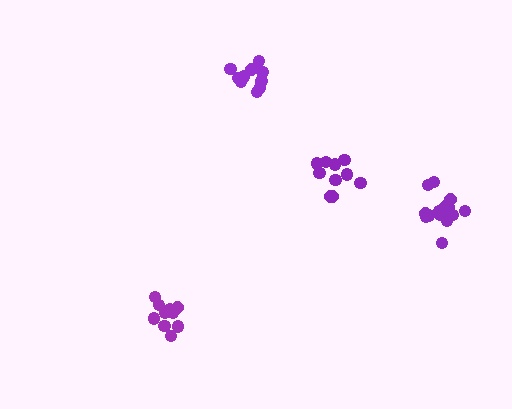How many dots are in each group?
Group 1: 15 dots, Group 2: 10 dots, Group 3: 10 dots, Group 4: 10 dots (45 total).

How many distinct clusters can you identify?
There are 4 distinct clusters.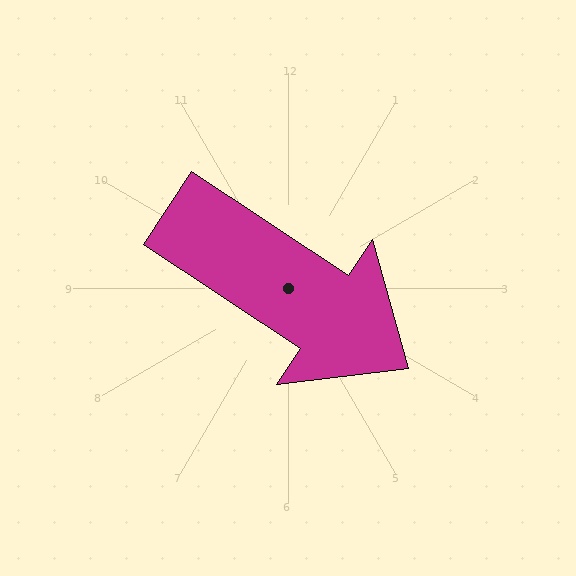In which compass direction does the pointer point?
Southeast.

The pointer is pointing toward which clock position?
Roughly 4 o'clock.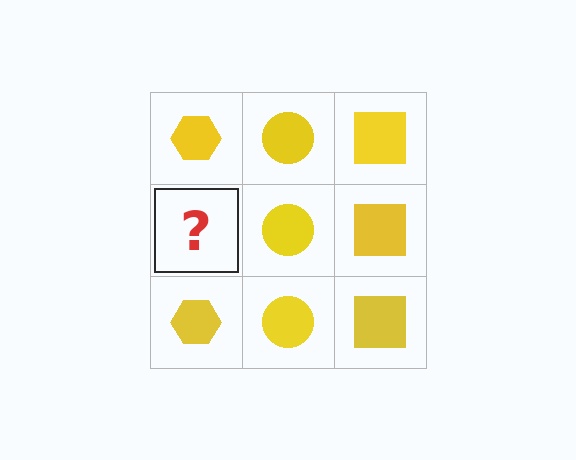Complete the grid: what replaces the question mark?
The question mark should be replaced with a yellow hexagon.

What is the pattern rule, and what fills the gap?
The rule is that each column has a consistent shape. The gap should be filled with a yellow hexagon.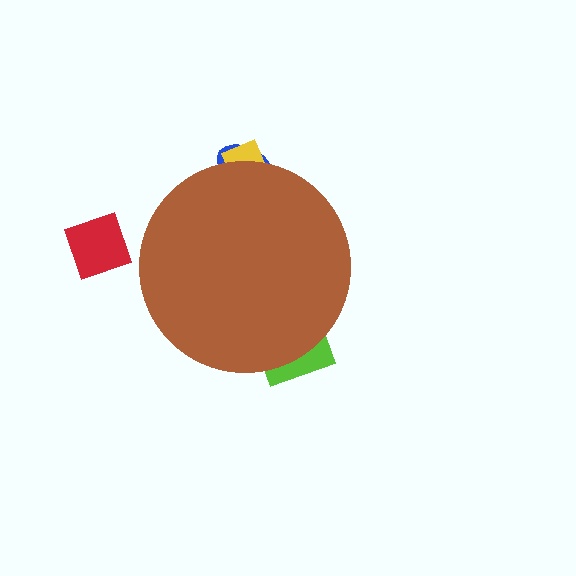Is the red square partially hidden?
No, the red square is fully visible.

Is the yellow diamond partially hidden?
Yes, the yellow diamond is partially hidden behind the brown circle.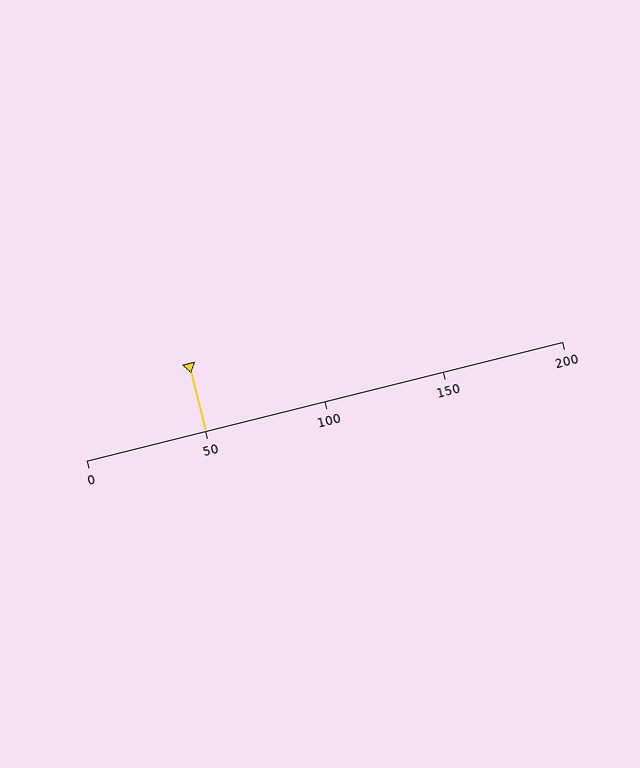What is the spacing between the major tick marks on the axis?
The major ticks are spaced 50 apart.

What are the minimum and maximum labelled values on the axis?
The axis runs from 0 to 200.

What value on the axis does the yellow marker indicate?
The marker indicates approximately 50.